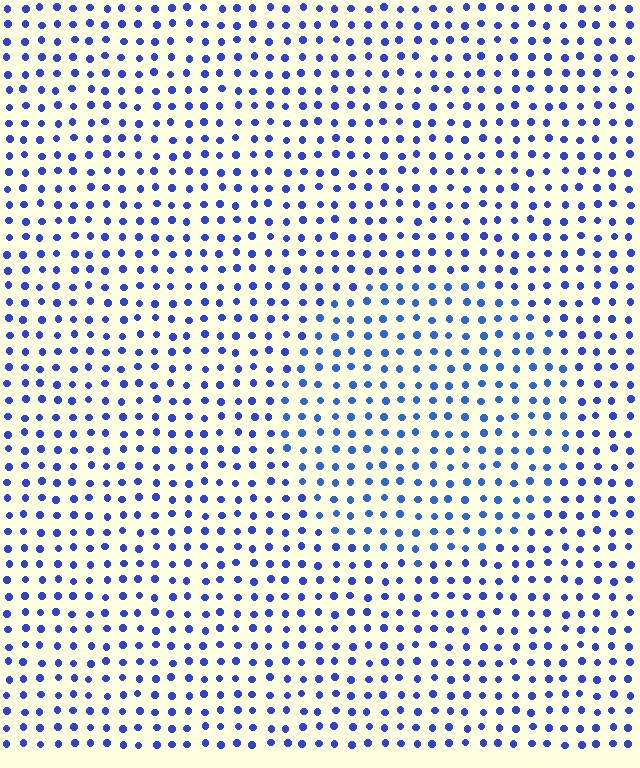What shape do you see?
I see a circle.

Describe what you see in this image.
The image is filled with small blue elements in a uniform arrangement. A circle-shaped region is visible where the elements are tinted to a slightly different hue, forming a subtle color boundary.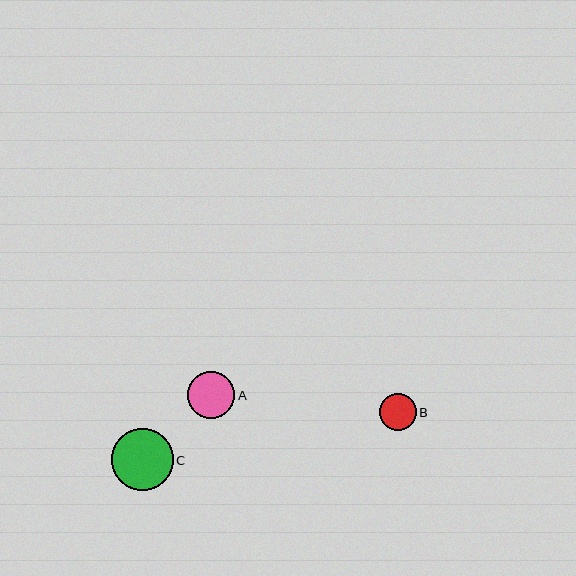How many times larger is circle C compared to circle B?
Circle C is approximately 1.7 times the size of circle B.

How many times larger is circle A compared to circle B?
Circle A is approximately 1.3 times the size of circle B.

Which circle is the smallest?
Circle B is the smallest with a size of approximately 36 pixels.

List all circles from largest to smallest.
From largest to smallest: C, A, B.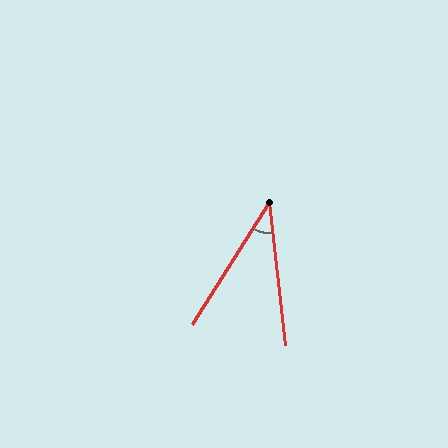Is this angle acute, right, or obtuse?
It is acute.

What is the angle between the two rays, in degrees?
Approximately 39 degrees.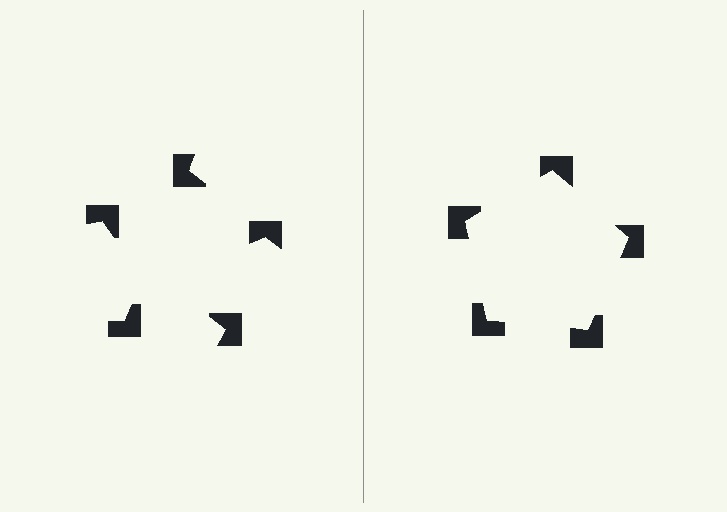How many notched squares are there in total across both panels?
10 — 5 on each side.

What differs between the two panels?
The notched squares are positioned identically on both sides; only the wedge orientations differ. On the right they align to a pentagon; on the left they are misaligned.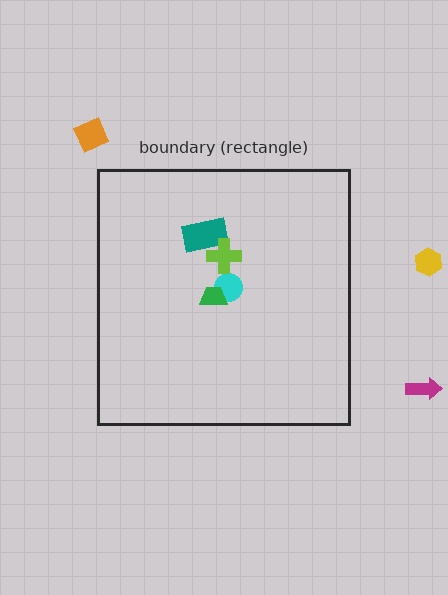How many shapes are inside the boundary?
4 inside, 3 outside.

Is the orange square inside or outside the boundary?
Outside.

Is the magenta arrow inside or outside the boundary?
Outside.